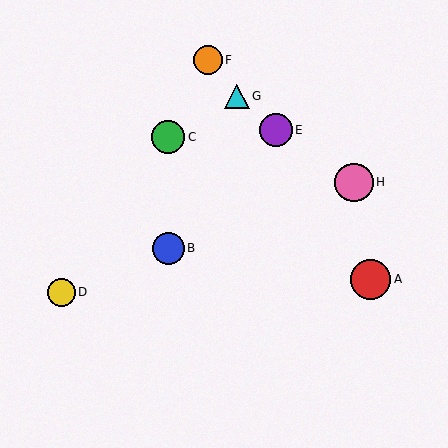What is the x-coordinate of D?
Object D is at x≈61.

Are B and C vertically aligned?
Yes, both are at x≈168.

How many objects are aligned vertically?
2 objects (B, C) are aligned vertically.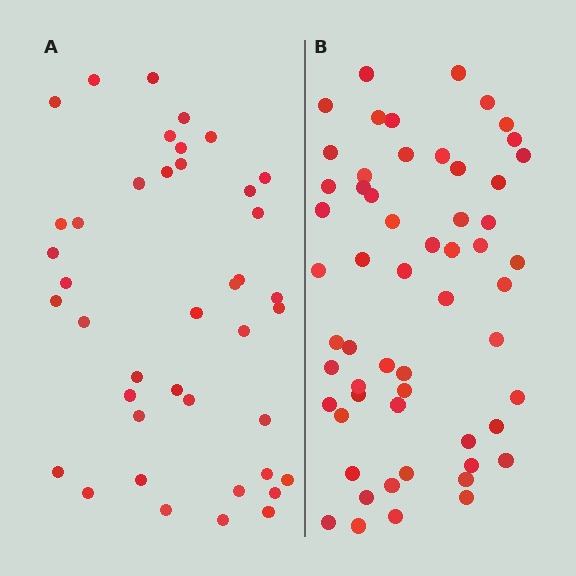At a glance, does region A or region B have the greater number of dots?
Region B (the right region) has more dots.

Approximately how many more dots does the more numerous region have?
Region B has approximately 15 more dots than region A.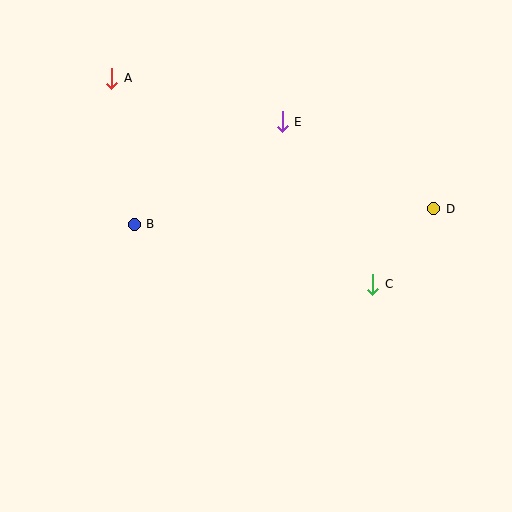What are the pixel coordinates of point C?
Point C is at (373, 284).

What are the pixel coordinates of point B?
Point B is at (134, 225).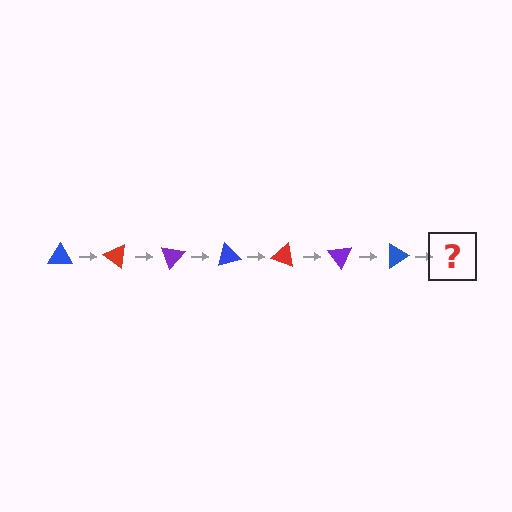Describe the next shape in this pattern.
It should be a red triangle, rotated 245 degrees from the start.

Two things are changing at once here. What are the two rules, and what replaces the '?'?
The two rules are that it rotates 35 degrees each step and the color cycles through blue, red, and purple. The '?' should be a red triangle, rotated 245 degrees from the start.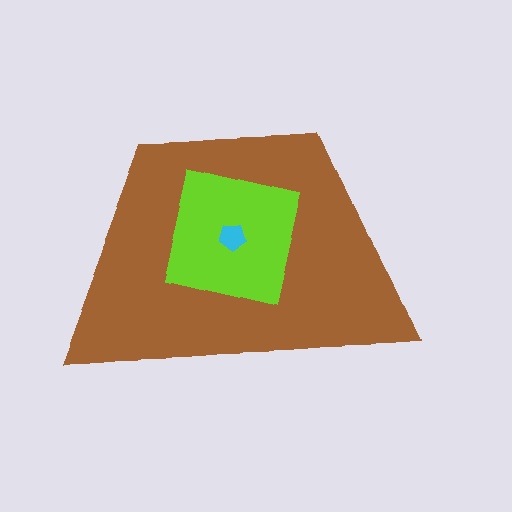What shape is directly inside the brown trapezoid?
The lime square.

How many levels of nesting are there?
3.